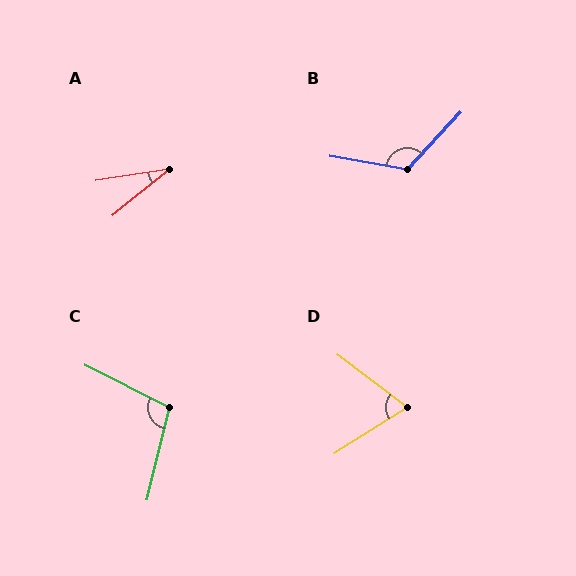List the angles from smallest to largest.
A (30°), D (69°), C (103°), B (123°).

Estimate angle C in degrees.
Approximately 103 degrees.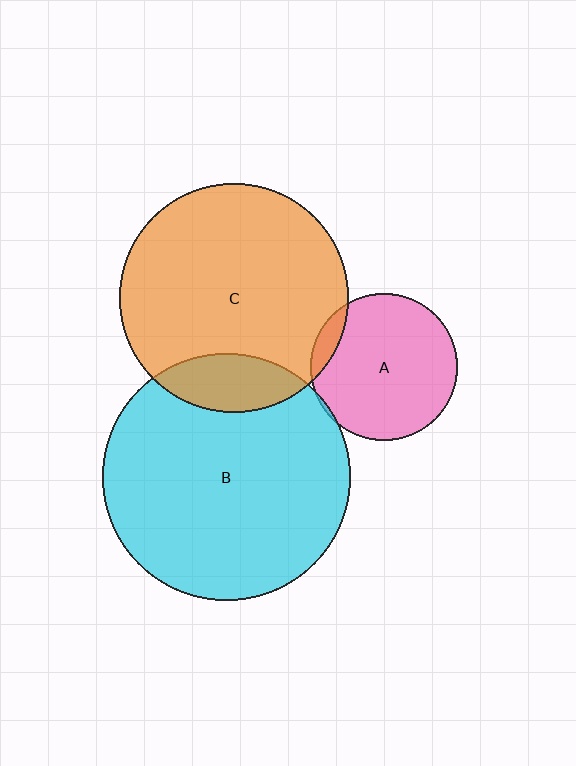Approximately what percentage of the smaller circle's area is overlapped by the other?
Approximately 10%.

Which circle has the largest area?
Circle B (cyan).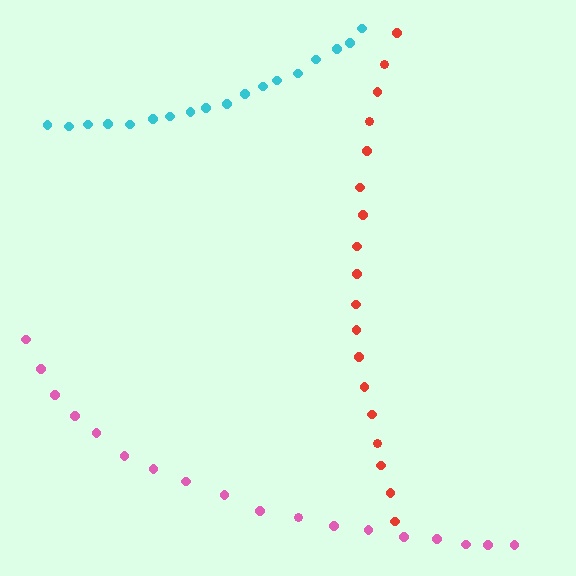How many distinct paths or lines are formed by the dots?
There are 3 distinct paths.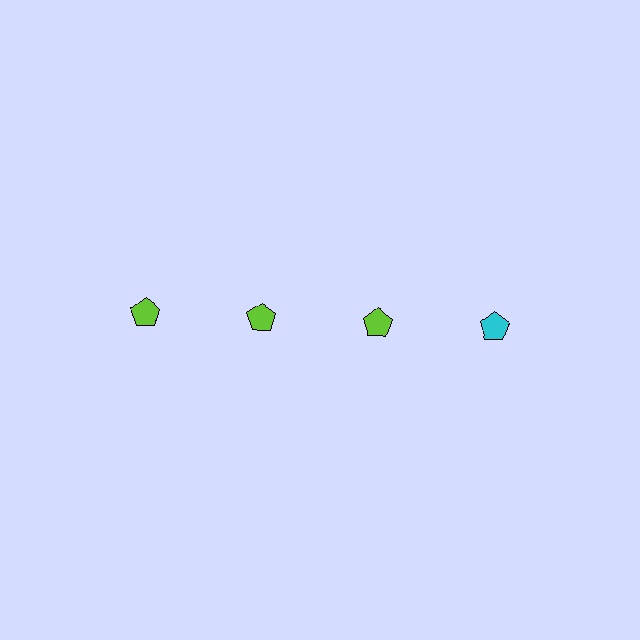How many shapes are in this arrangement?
There are 4 shapes arranged in a grid pattern.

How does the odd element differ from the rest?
It has a different color: cyan instead of lime.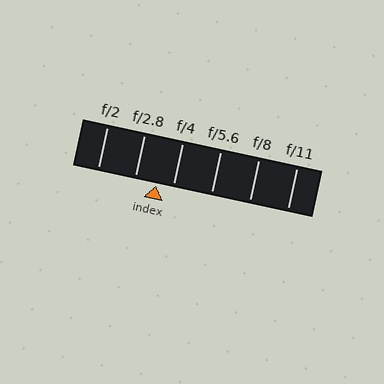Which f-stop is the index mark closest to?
The index mark is closest to f/4.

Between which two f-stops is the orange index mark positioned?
The index mark is between f/2.8 and f/4.